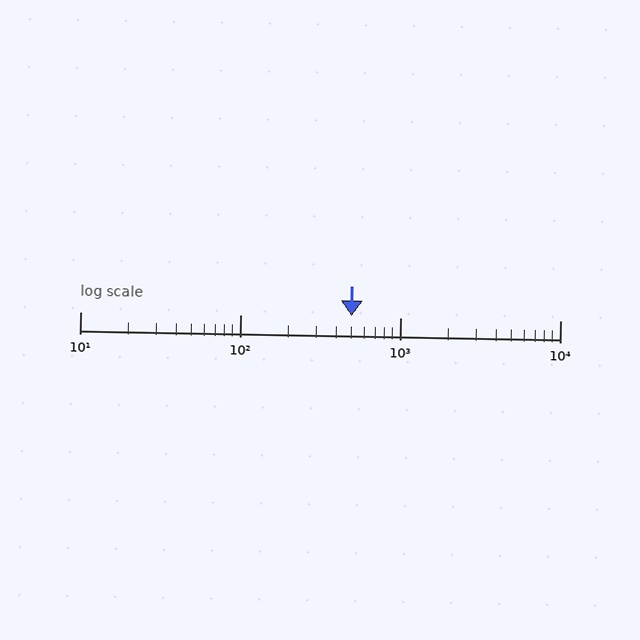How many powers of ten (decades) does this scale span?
The scale spans 3 decades, from 10 to 10000.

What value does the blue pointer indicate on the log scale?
The pointer indicates approximately 500.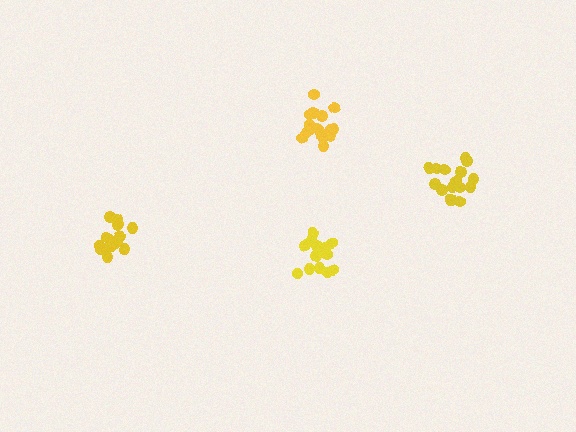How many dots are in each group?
Group 1: 15 dots, Group 2: 16 dots, Group 3: 15 dots, Group 4: 16 dots (62 total).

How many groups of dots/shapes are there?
There are 4 groups.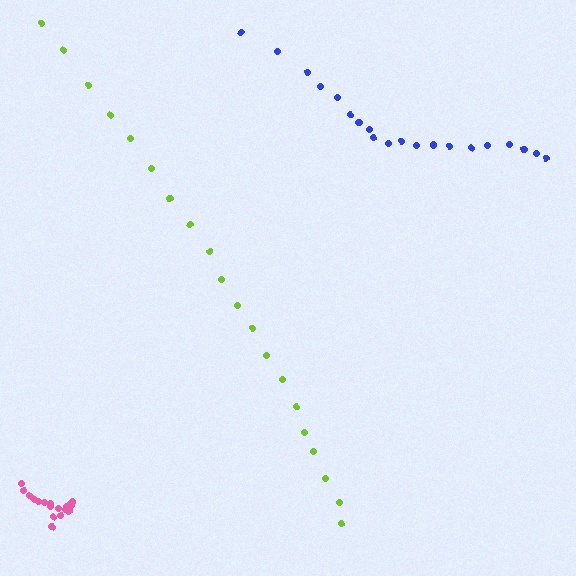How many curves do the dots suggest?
There are 3 distinct paths.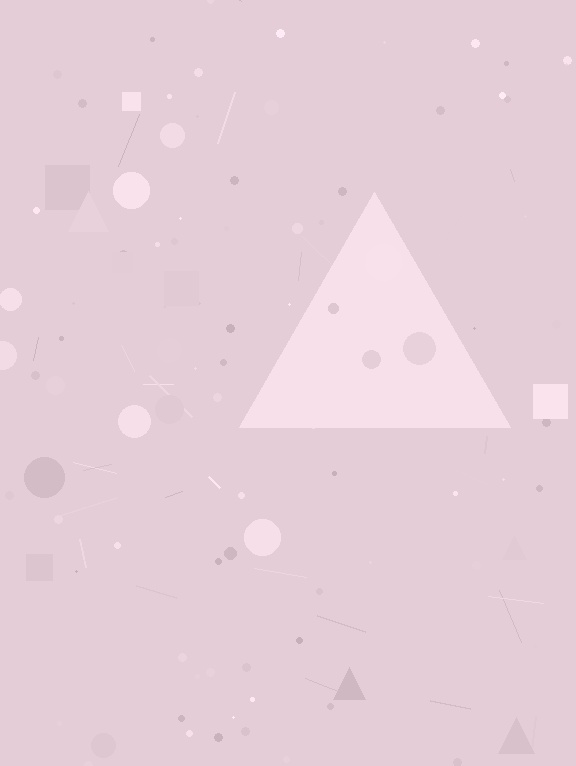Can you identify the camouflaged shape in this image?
The camouflaged shape is a triangle.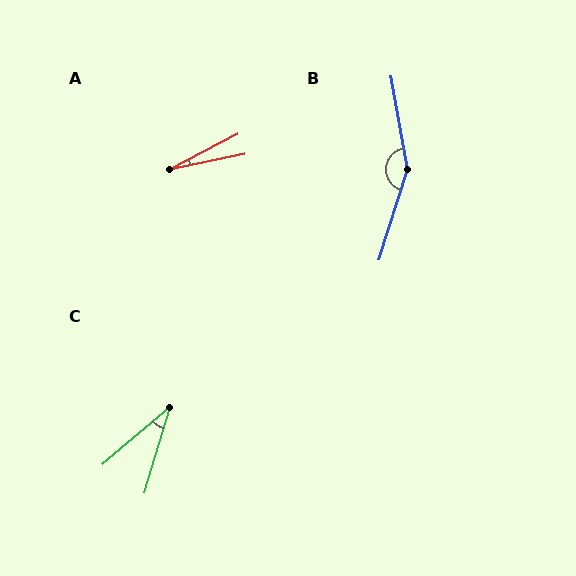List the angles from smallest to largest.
A (16°), C (34°), B (153°).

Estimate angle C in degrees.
Approximately 34 degrees.